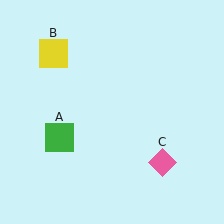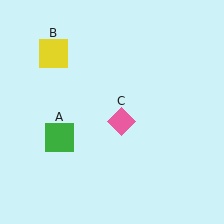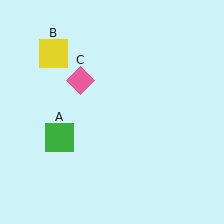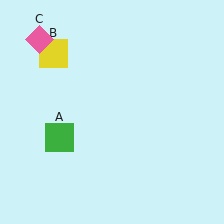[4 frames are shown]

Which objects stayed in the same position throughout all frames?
Green square (object A) and yellow square (object B) remained stationary.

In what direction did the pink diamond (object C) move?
The pink diamond (object C) moved up and to the left.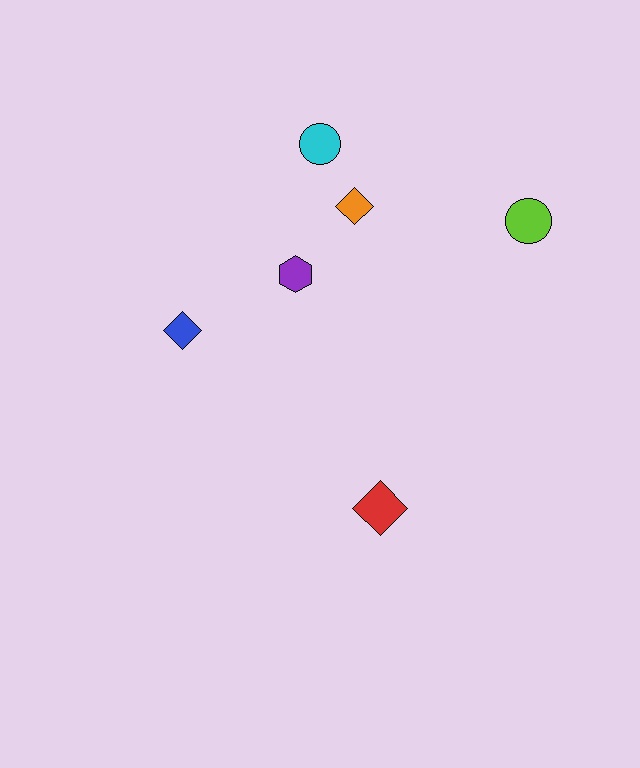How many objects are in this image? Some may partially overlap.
There are 6 objects.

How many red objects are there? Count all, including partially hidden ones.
There is 1 red object.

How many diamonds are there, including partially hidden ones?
There are 3 diamonds.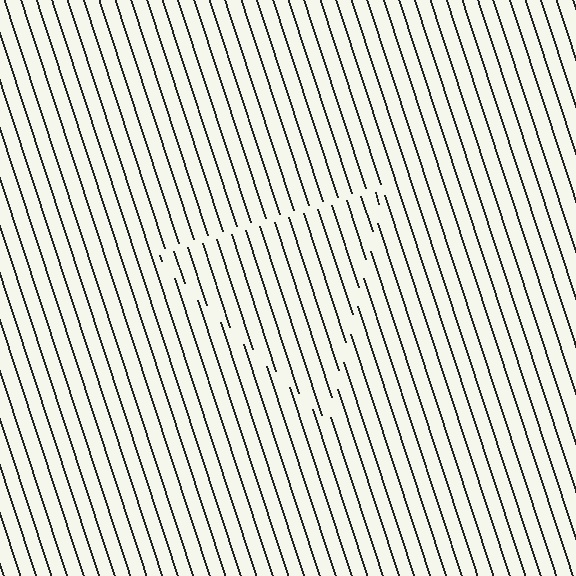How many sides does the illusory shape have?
3 sides — the line-ends trace a triangle.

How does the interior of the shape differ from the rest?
The interior of the shape contains the same grating, shifted by half a period — the contour is defined by the phase discontinuity where line-ends from the inner and outer gratings abut.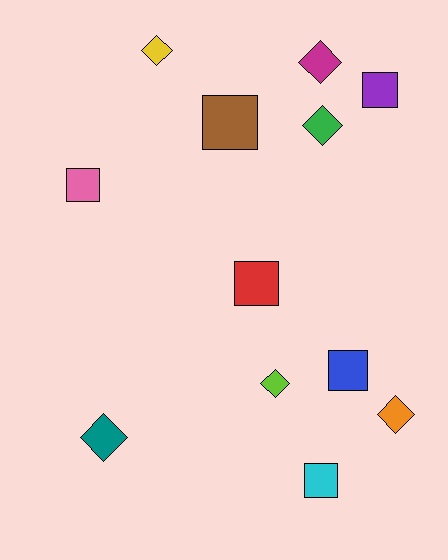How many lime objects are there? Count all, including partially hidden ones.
There is 1 lime object.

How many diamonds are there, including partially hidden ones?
There are 6 diamonds.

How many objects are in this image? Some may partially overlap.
There are 12 objects.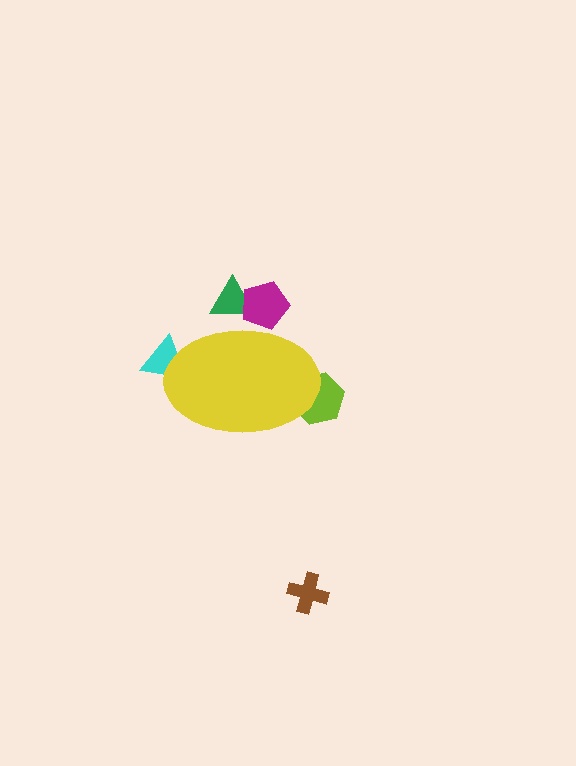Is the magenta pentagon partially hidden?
Yes, the magenta pentagon is partially hidden behind the yellow ellipse.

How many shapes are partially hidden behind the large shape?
4 shapes are partially hidden.